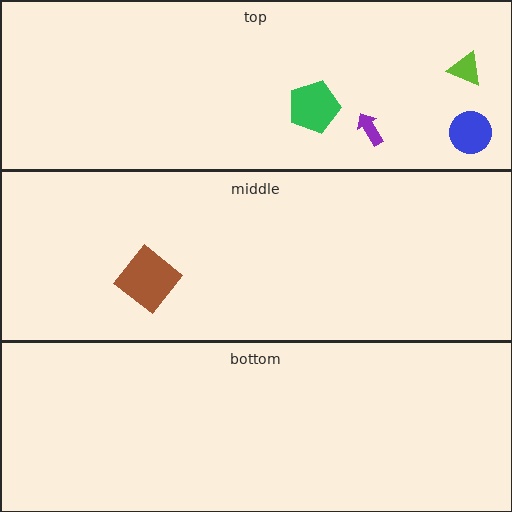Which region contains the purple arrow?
The top region.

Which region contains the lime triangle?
The top region.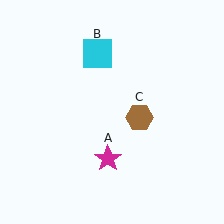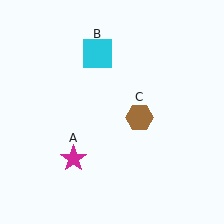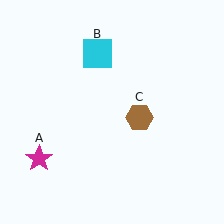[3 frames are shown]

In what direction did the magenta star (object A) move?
The magenta star (object A) moved left.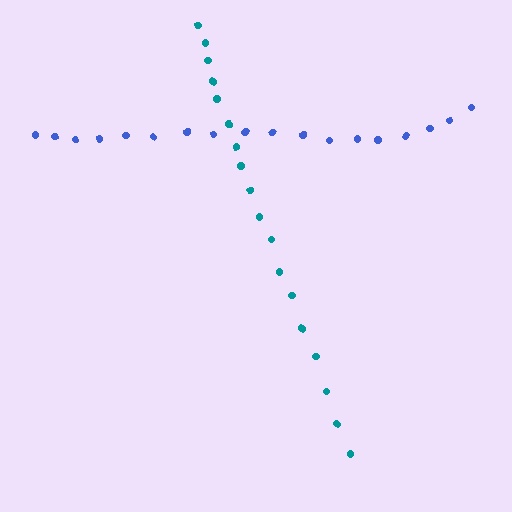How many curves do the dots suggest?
There are 2 distinct paths.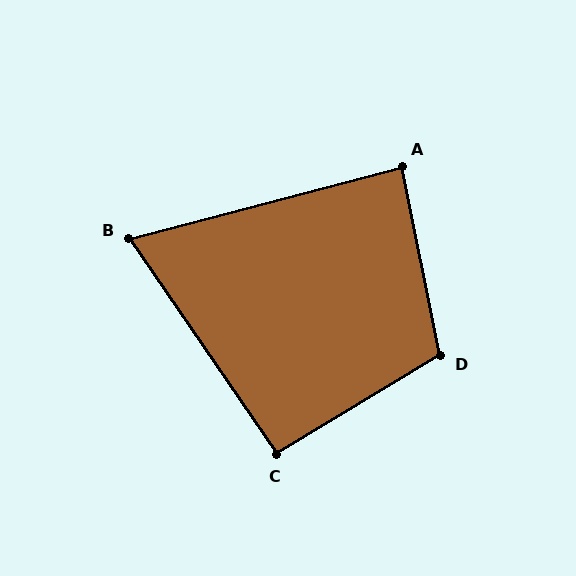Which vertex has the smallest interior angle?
B, at approximately 70 degrees.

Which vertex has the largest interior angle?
D, at approximately 110 degrees.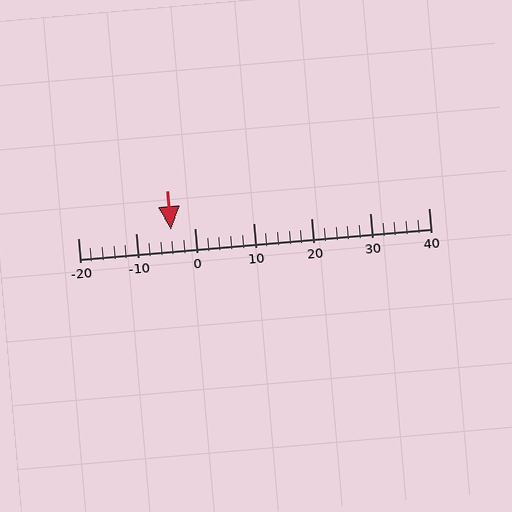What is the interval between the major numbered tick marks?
The major tick marks are spaced 10 units apart.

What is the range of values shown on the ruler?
The ruler shows values from -20 to 40.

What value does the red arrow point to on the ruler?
The red arrow points to approximately -4.